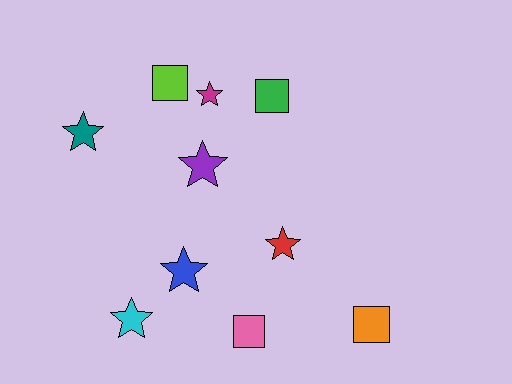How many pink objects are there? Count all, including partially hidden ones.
There is 1 pink object.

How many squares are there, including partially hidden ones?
There are 4 squares.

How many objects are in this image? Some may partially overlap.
There are 10 objects.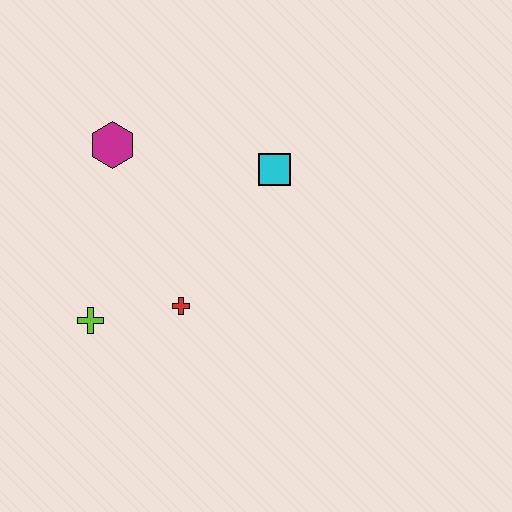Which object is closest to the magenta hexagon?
The cyan square is closest to the magenta hexagon.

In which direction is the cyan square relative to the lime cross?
The cyan square is to the right of the lime cross.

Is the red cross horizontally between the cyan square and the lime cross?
Yes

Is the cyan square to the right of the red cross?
Yes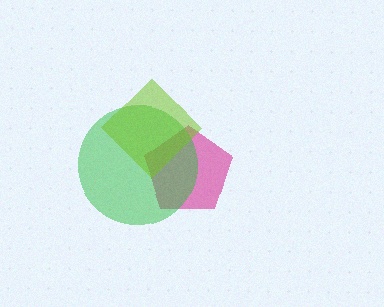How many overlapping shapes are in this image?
There are 3 overlapping shapes in the image.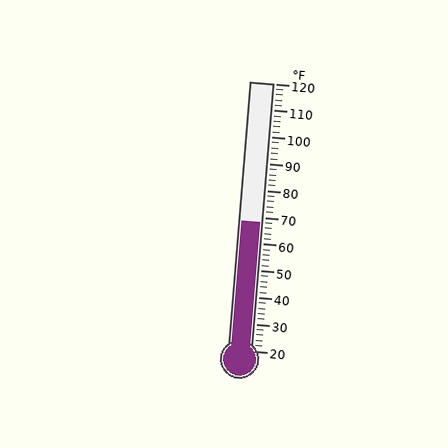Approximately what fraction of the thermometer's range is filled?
The thermometer is filled to approximately 50% of its range.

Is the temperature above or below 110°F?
The temperature is below 110°F.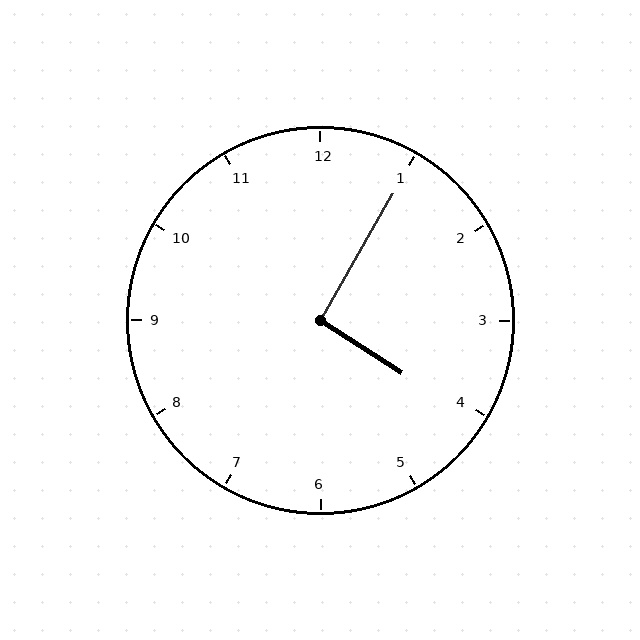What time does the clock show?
4:05.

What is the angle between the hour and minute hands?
Approximately 92 degrees.